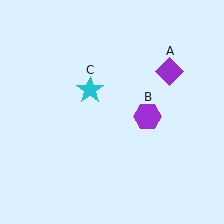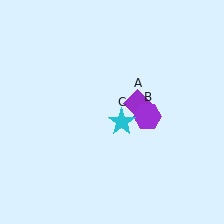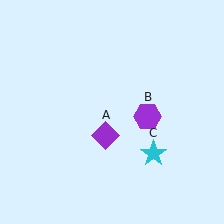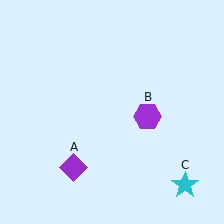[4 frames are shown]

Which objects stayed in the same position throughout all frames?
Purple hexagon (object B) remained stationary.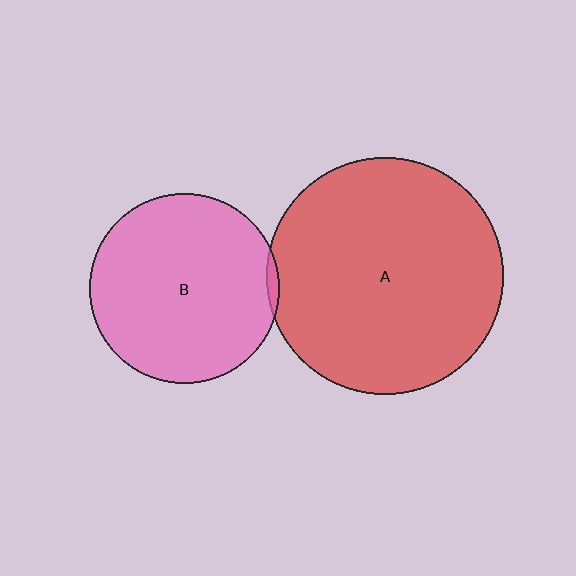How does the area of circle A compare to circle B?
Approximately 1.6 times.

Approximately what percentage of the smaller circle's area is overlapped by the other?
Approximately 5%.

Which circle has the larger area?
Circle A (red).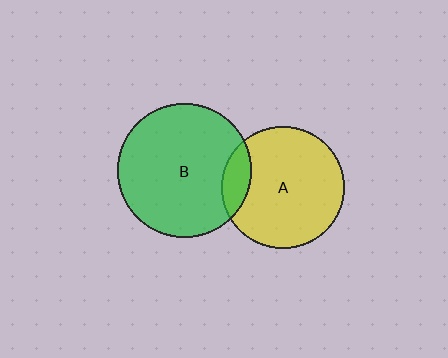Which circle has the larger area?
Circle B (green).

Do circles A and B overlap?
Yes.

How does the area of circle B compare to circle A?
Approximately 1.2 times.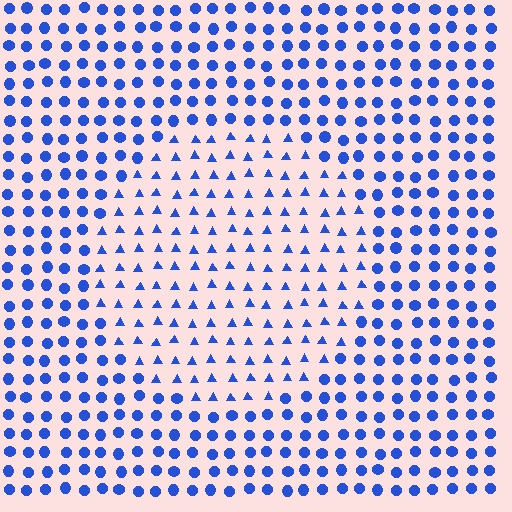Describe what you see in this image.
The image is filled with small blue elements arranged in a uniform grid. A circle-shaped region contains triangles, while the surrounding area contains circles. The boundary is defined purely by the change in element shape.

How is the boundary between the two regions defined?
The boundary is defined by a change in element shape: triangles inside vs. circles outside. All elements share the same color and spacing.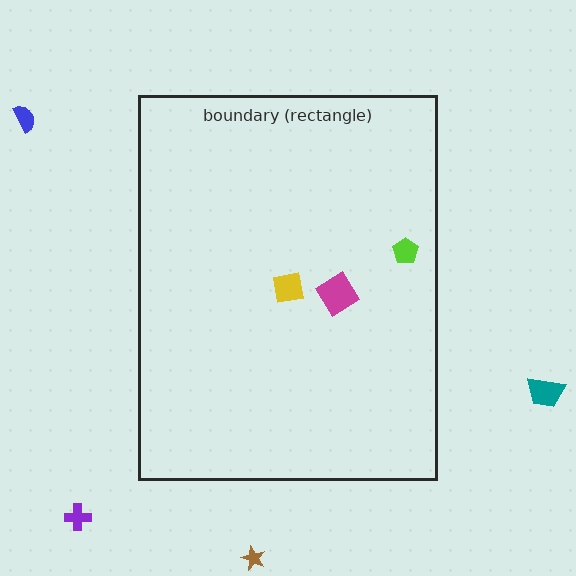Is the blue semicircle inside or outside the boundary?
Outside.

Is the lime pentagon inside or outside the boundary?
Inside.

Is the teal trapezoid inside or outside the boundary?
Outside.